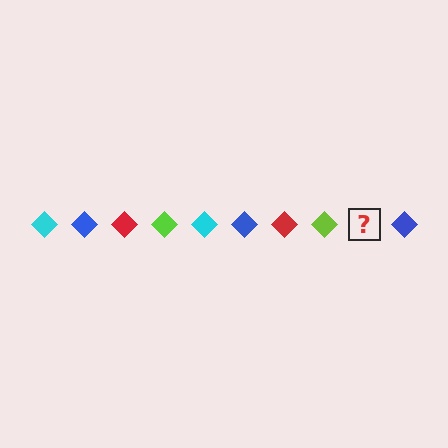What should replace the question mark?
The question mark should be replaced with a cyan diamond.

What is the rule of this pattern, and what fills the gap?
The rule is that the pattern cycles through cyan, blue, red, lime diamonds. The gap should be filled with a cyan diamond.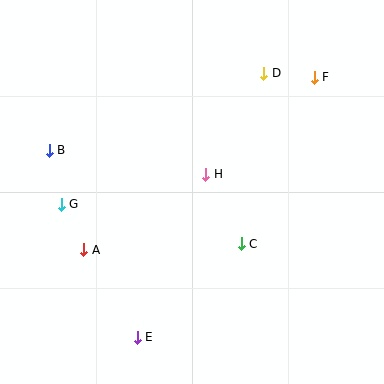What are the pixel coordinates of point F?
Point F is at (314, 77).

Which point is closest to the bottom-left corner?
Point E is closest to the bottom-left corner.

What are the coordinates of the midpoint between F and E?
The midpoint between F and E is at (226, 207).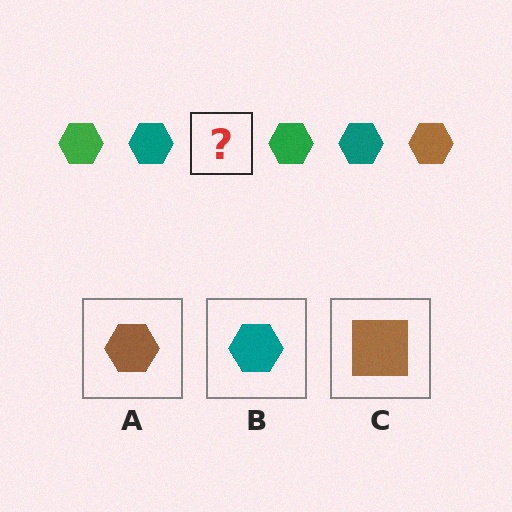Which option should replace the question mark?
Option A.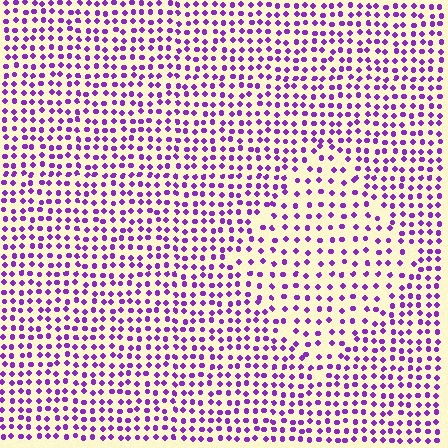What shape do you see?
I see a diamond.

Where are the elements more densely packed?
The elements are more densely packed outside the diamond boundary.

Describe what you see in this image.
The image contains small purple elements arranged at two different densities. A diamond-shaped region is visible where the elements are less densely packed than the surrounding area.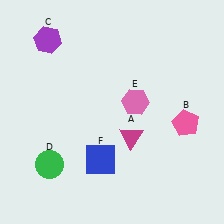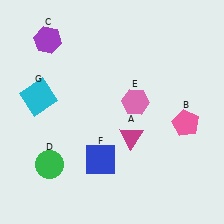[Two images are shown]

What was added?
A cyan square (G) was added in Image 2.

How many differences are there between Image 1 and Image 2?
There is 1 difference between the two images.